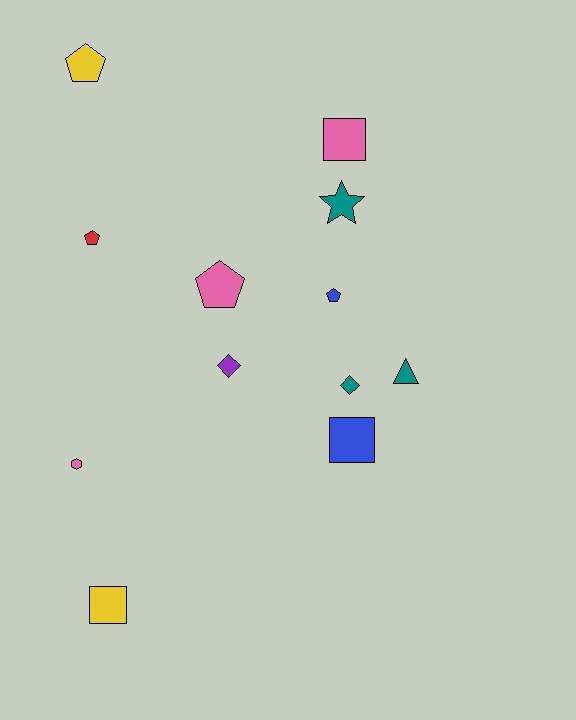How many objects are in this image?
There are 12 objects.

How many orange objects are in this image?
There are no orange objects.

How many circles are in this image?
There are no circles.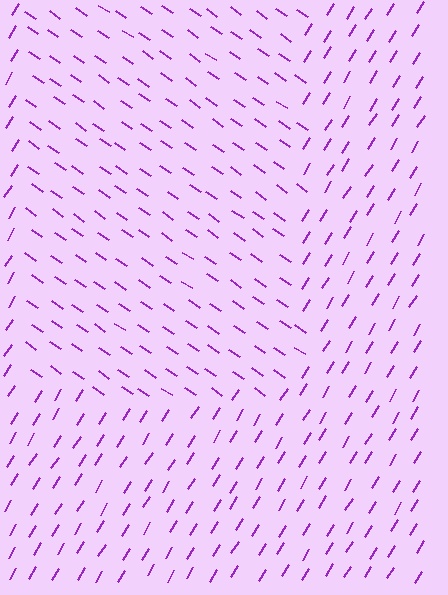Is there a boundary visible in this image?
Yes, there is a texture boundary formed by a change in line orientation.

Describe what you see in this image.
The image is filled with small purple line segments. A rectangle region in the image has lines oriented differently from the surrounding lines, creating a visible texture boundary.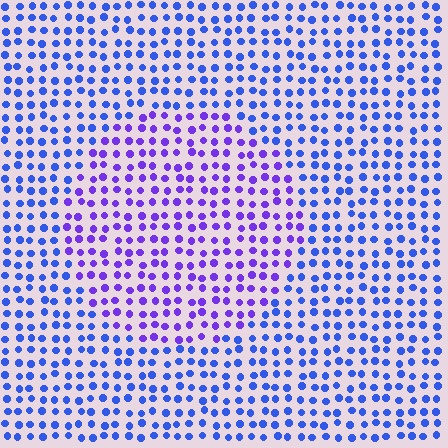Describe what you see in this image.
The image is filled with small blue elements in a uniform arrangement. A circle-shaped region is visible where the elements are tinted to a slightly different hue, forming a subtle color boundary.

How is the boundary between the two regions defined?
The boundary is defined purely by a slight shift in hue (about 35 degrees). Spacing, size, and orientation are identical on both sides.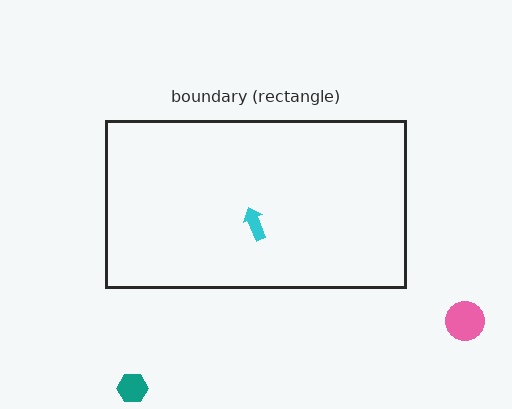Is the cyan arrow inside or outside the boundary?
Inside.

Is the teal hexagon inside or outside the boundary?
Outside.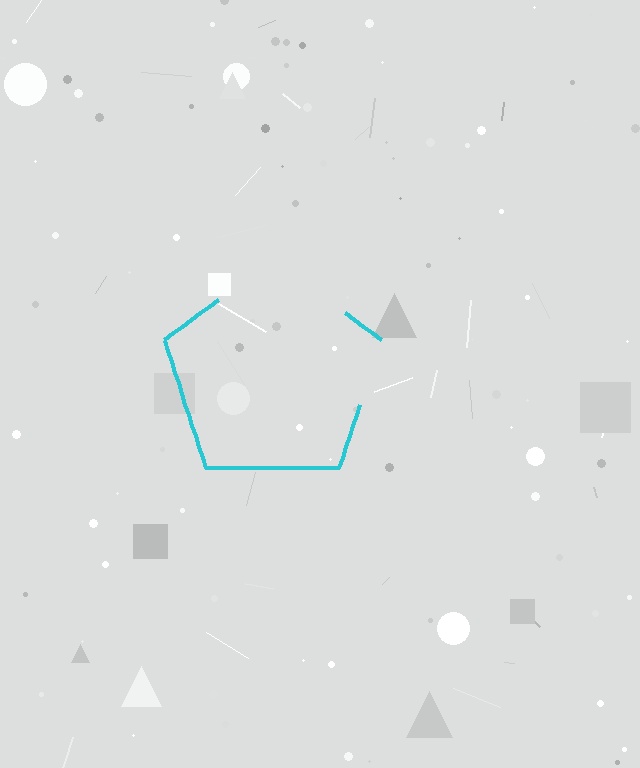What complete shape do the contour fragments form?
The contour fragments form a pentagon.